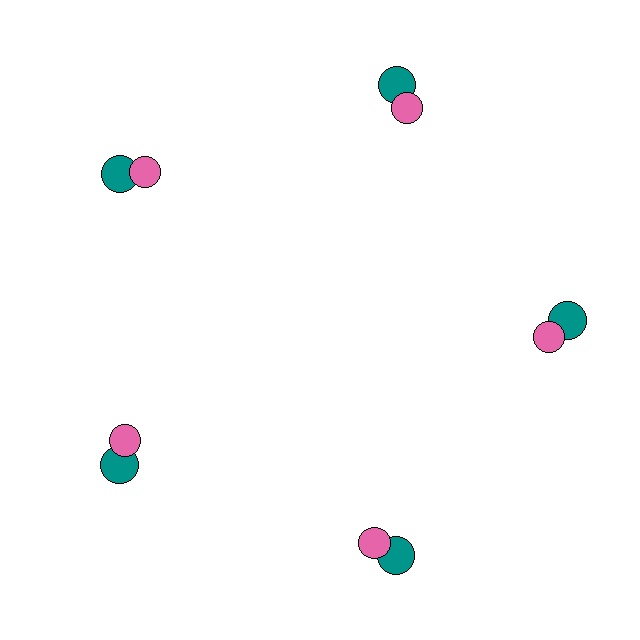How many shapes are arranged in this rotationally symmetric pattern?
There are 10 shapes, arranged in 5 groups of 2.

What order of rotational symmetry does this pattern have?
This pattern has 5-fold rotational symmetry.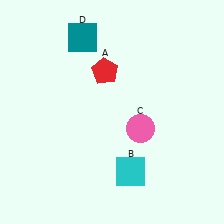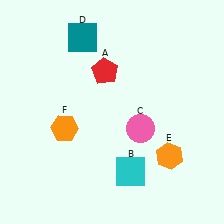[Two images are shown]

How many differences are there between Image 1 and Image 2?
There are 2 differences between the two images.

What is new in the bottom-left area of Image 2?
An orange hexagon (F) was added in the bottom-left area of Image 2.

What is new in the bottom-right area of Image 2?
An orange hexagon (E) was added in the bottom-right area of Image 2.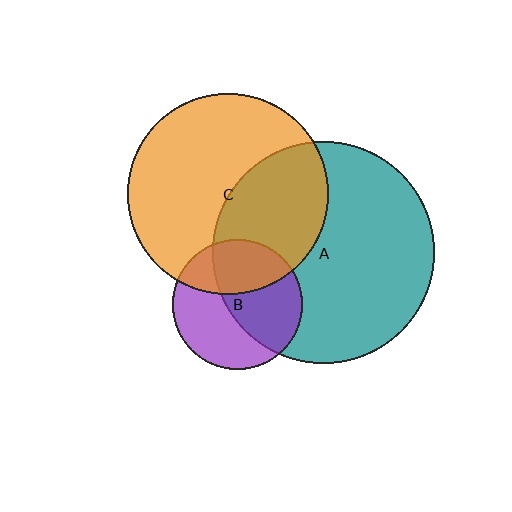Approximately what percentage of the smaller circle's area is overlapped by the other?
Approximately 55%.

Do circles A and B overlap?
Yes.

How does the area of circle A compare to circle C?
Approximately 1.2 times.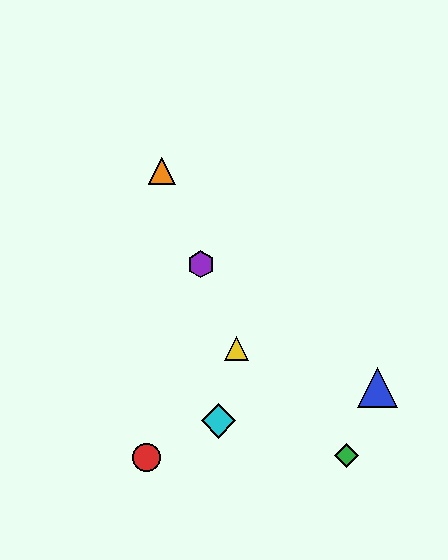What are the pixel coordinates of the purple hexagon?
The purple hexagon is at (201, 264).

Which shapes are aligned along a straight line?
The yellow triangle, the purple hexagon, the orange triangle are aligned along a straight line.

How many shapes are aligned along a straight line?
3 shapes (the yellow triangle, the purple hexagon, the orange triangle) are aligned along a straight line.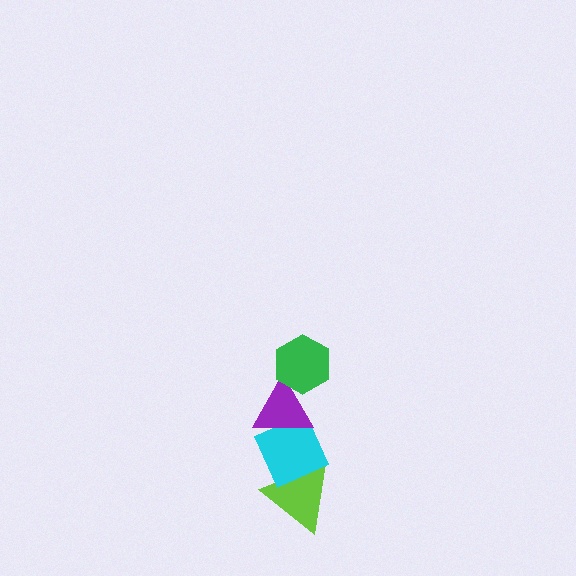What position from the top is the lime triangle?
The lime triangle is 4th from the top.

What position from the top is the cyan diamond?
The cyan diamond is 3rd from the top.